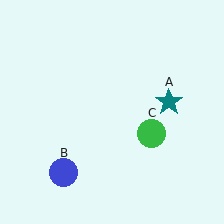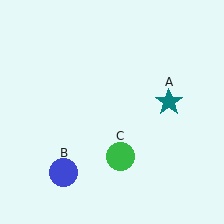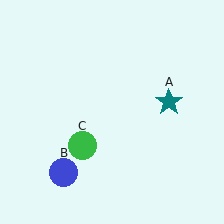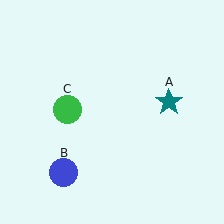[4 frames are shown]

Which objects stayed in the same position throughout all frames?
Teal star (object A) and blue circle (object B) remained stationary.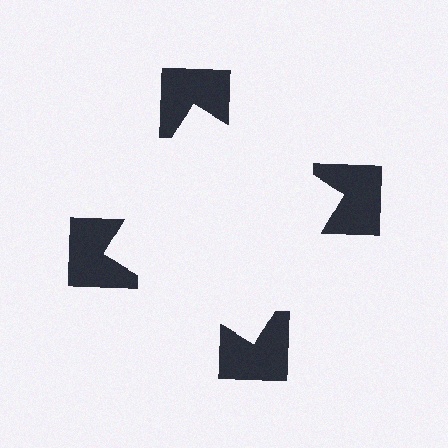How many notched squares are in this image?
There are 4 — one at each vertex of the illusory square.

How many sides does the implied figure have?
4 sides.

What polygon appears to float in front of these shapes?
An illusory square — its edges are inferred from the aligned wedge cuts in the notched squares, not physically drawn.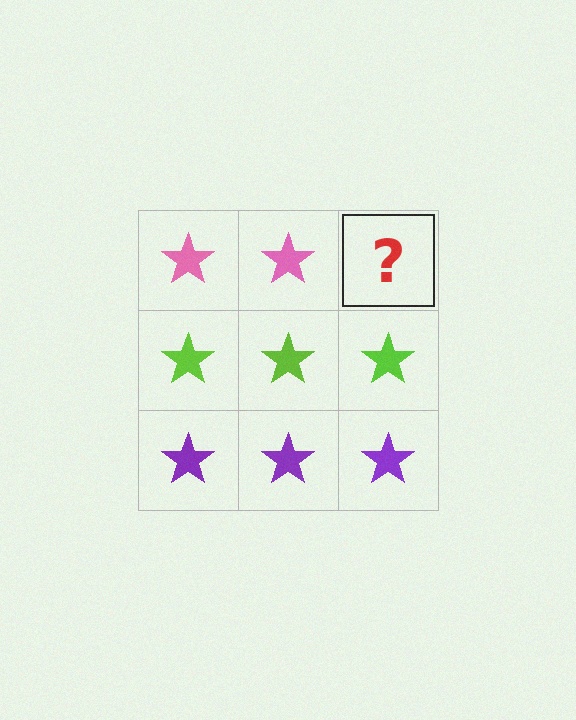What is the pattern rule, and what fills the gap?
The rule is that each row has a consistent color. The gap should be filled with a pink star.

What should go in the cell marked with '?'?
The missing cell should contain a pink star.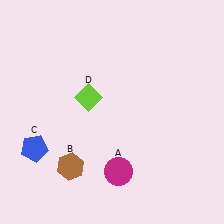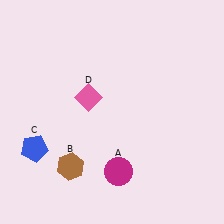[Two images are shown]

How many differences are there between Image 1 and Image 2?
There is 1 difference between the two images.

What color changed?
The diamond (D) changed from lime in Image 1 to pink in Image 2.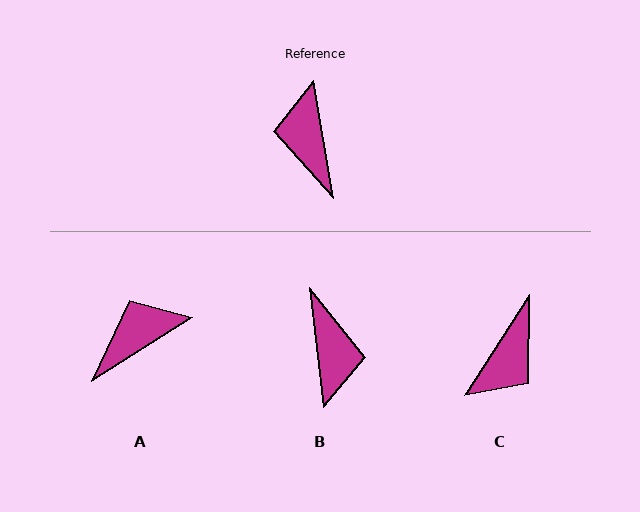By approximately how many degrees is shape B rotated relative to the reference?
Approximately 178 degrees counter-clockwise.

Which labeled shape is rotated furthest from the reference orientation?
B, about 178 degrees away.